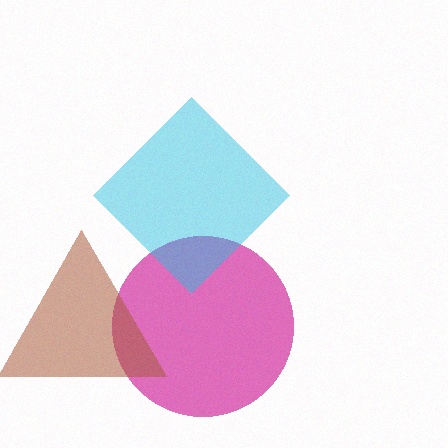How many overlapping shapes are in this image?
There are 3 overlapping shapes in the image.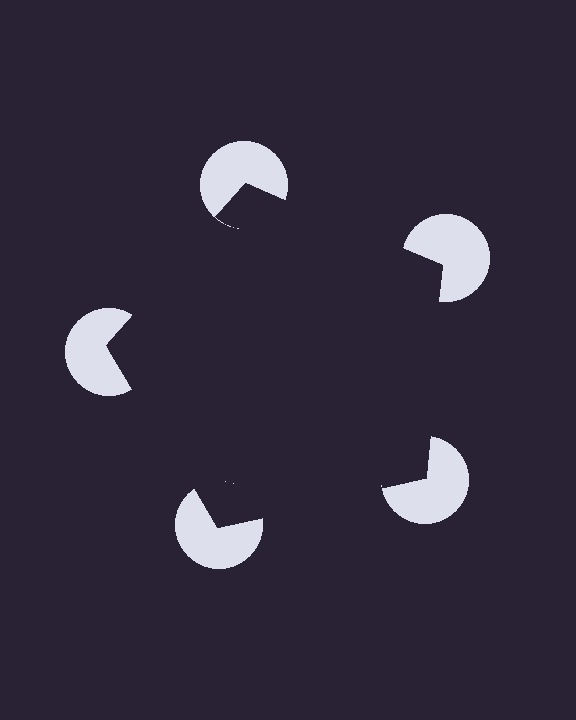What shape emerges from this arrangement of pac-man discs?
An illusory pentagon — its edges are inferred from the aligned wedge cuts in the pac-man discs, not physically drawn.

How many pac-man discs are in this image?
There are 5 — one at each vertex of the illusory pentagon.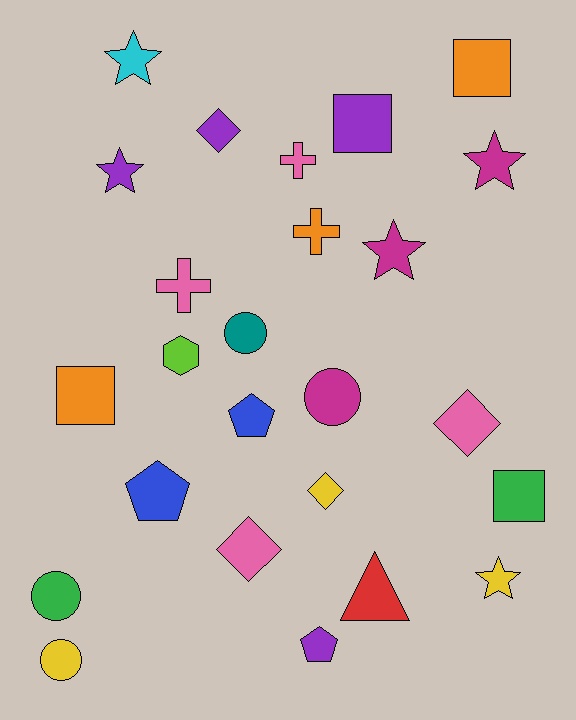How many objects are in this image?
There are 25 objects.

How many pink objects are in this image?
There are 4 pink objects.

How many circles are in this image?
There are 4 circles.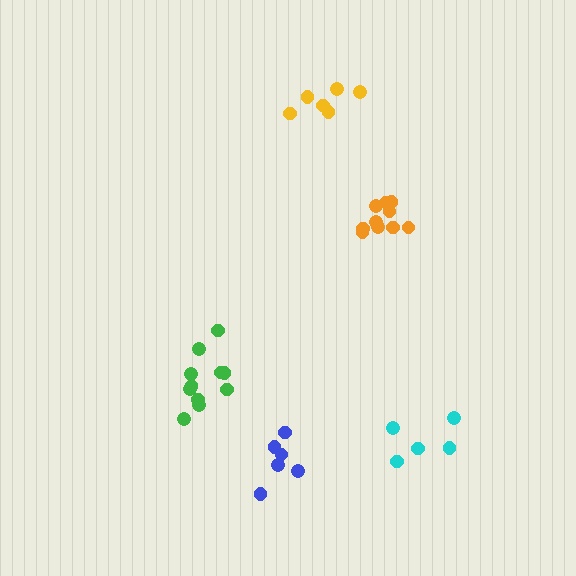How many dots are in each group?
Group 1: 10 dots, Group 2: 5 dots, Group 3: 6 dots, Group 4: 11 dots, Group 5: 6 dots (38 total).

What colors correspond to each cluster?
The clusters are colored: orange, cyan, blue, green, yellow.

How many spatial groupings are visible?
There are 5 spatial groupings.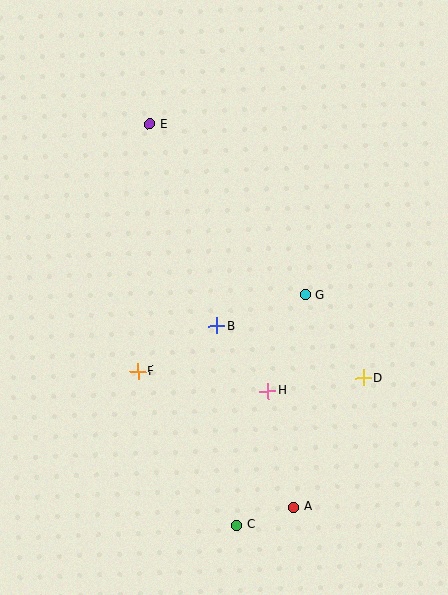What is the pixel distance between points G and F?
The distance between G and F is 184 pixels.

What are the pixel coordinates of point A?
Point A is at (294, 507).